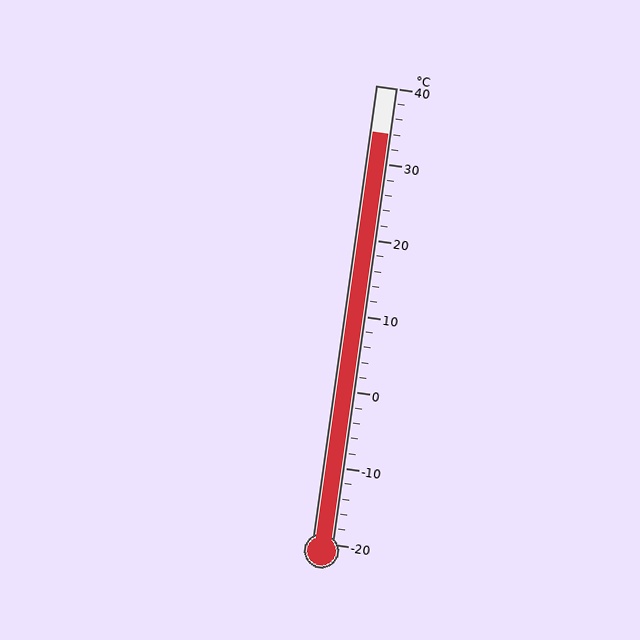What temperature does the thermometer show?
The thermometer shows approximately 34°C.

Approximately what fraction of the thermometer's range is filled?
The thermometer is filled to approximately 90% of its range.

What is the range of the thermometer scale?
The thermometer scale ranges from -20°C to 40°C.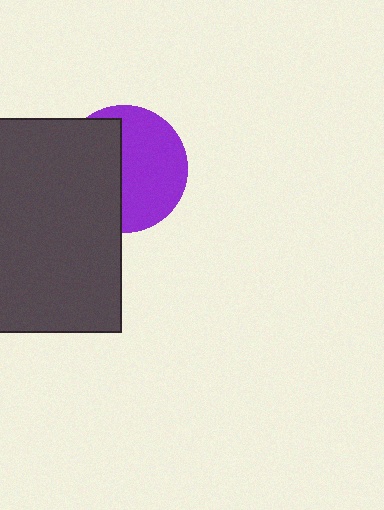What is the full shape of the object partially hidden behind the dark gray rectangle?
The partially hidden object is a purple circle.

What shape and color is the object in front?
The object in front is a dark gray rectangle.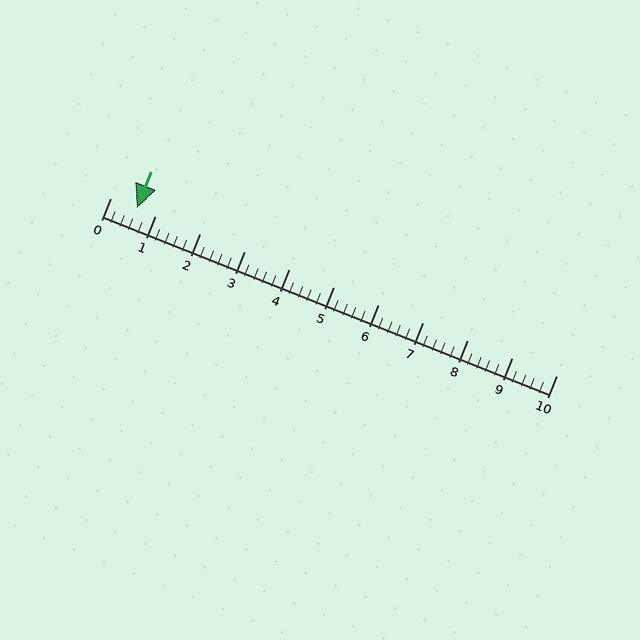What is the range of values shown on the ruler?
The ruler shows values from 0 to 10.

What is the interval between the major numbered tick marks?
The major tick marks are spaced 1 units apart.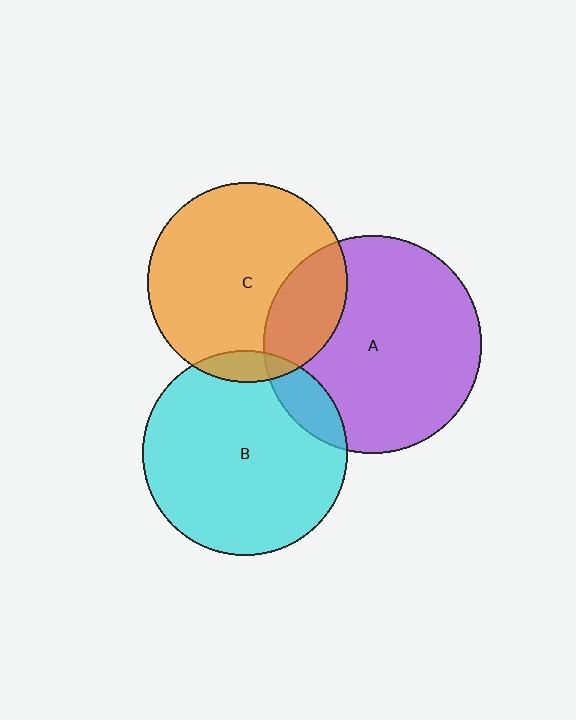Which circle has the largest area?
Circle A (purple).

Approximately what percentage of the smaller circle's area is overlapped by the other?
Approximately 5%.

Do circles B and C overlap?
Yes.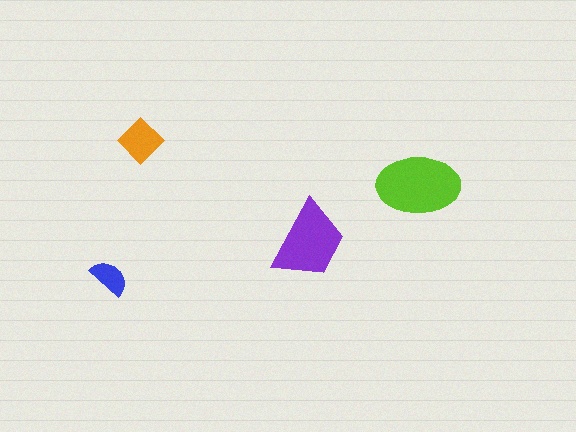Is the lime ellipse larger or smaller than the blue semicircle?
Larger.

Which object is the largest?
The lime ellipse.